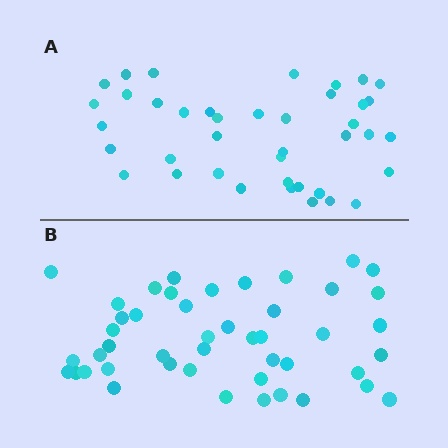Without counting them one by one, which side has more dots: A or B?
Region B (the bottom region) has more dots.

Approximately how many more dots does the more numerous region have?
Region B has about 6 more dots than region A.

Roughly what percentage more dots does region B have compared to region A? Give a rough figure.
About 15% more.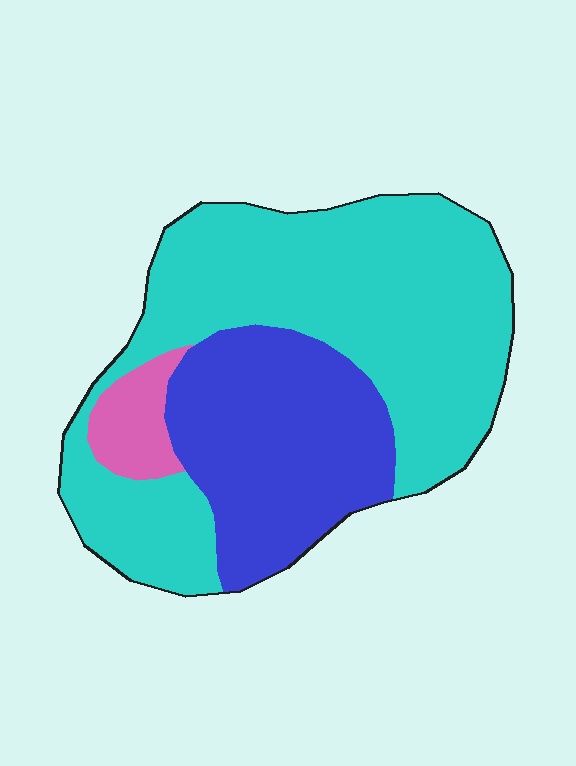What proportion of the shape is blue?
Blue takes up about one third (1/3) of the shape.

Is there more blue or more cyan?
Cyan.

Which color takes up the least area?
Pink, at roughly 5%.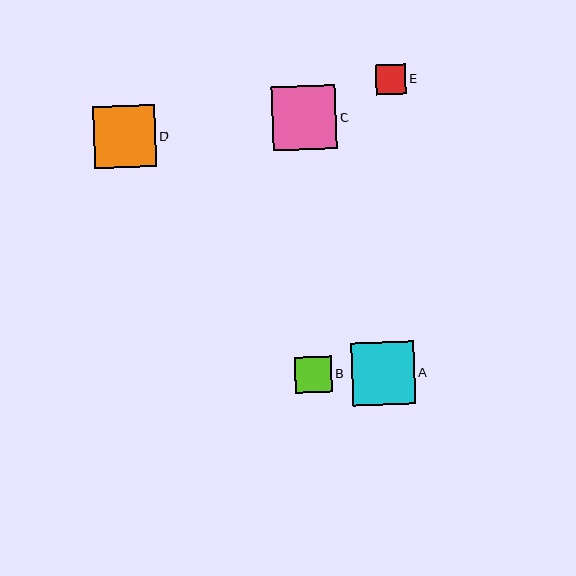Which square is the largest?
Square C is the largest with a size of approximately 64 pixels.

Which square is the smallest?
Square E is the smallest with a size of approximately 30 pixels.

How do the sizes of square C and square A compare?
Square C and square A are approximately the same size.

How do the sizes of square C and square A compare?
Square C and square A are approximately the same size.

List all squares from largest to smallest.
From largest to smallest: C, A, D, B, E.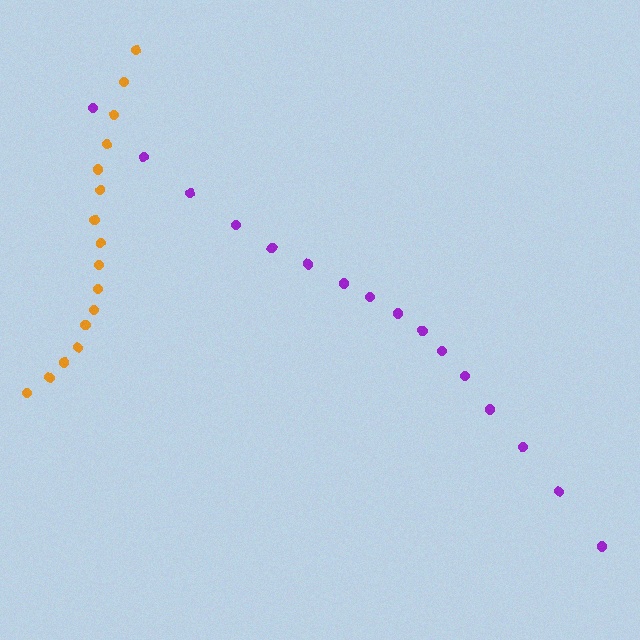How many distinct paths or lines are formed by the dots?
There are 2 distinct paths.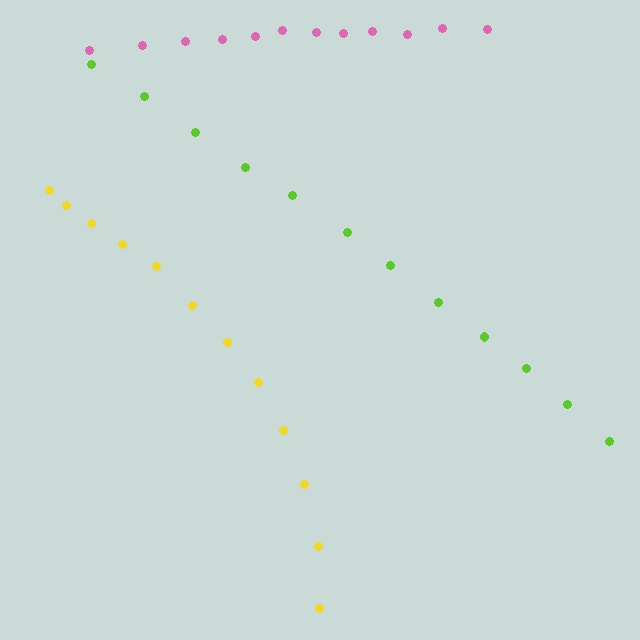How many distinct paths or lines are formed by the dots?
There are 3 distinct paths.